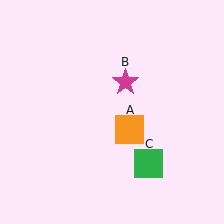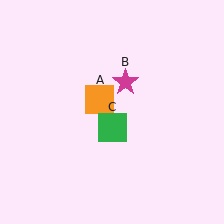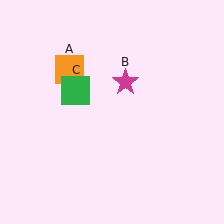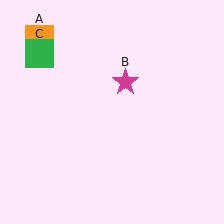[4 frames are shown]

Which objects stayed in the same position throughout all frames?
Magenta star (object B) remained stationary.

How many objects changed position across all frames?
2 objects changed position: orange square (object A), green square (object C).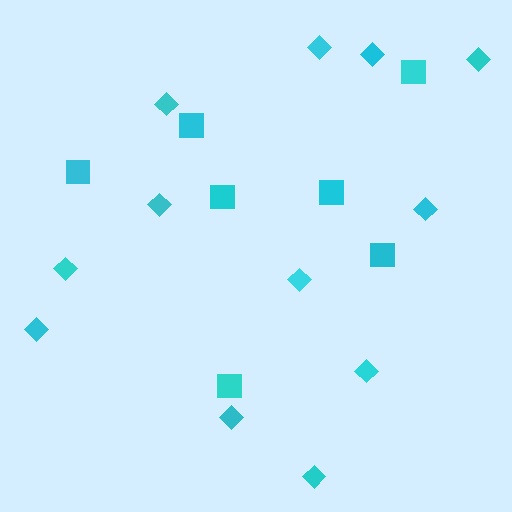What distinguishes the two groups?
There are 2 groups: one group of diamonds (12) and one group of squares (7).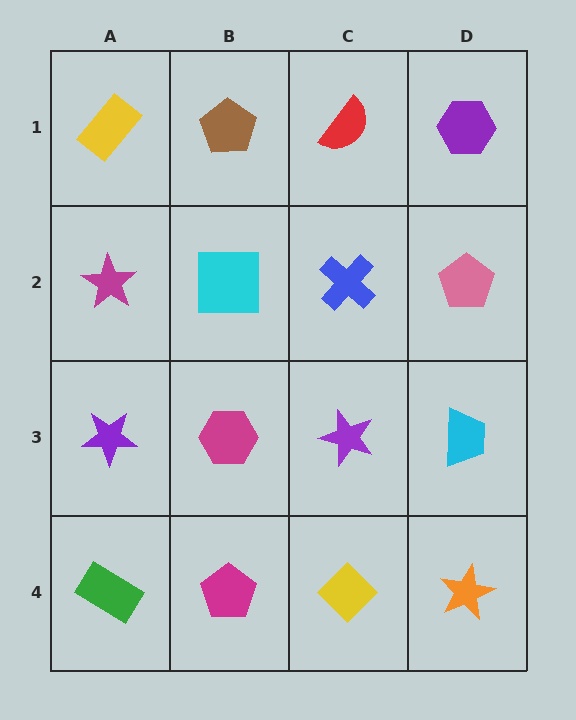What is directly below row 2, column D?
A cyan trapezoid.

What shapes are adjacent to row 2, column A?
A yellow rectangle (row 1, column A), a purple star (row 3, column A), a cyan square (row 2, column B).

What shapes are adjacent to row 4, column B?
A magenta hexagon (row 3, column B), a green rectangle (row 4, column A), a yellow diamond (row 4, column C).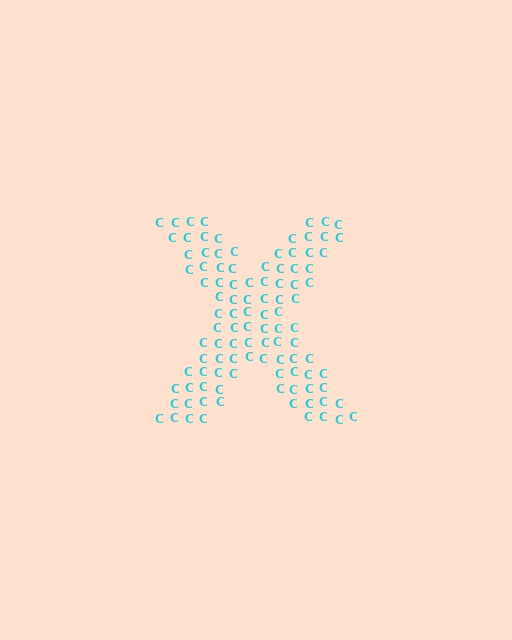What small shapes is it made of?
It is made of small letter C's.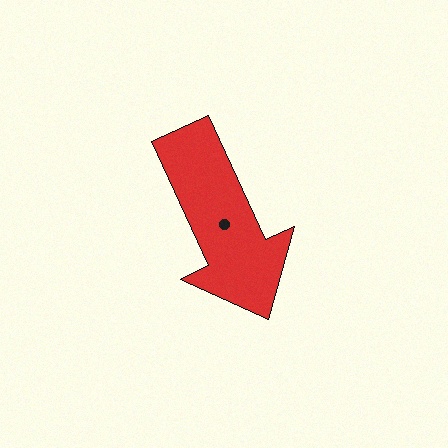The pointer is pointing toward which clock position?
Roughly 5 o'clock.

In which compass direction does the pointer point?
Southeast.